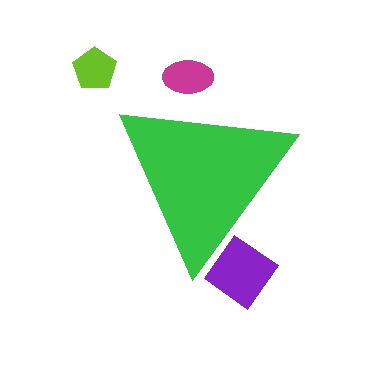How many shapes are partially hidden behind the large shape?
2 shapes are partially hidden.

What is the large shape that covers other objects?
A green triangle.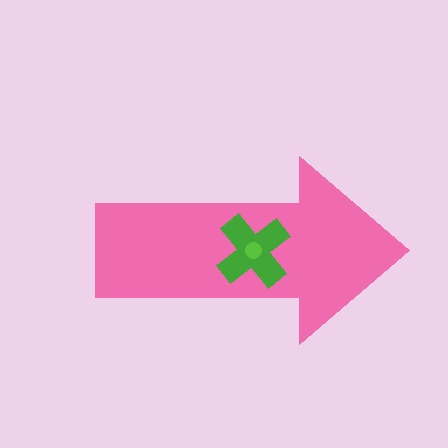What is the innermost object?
The lime circle.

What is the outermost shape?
The pink arrow.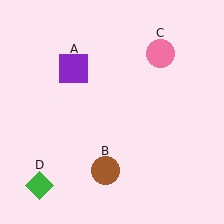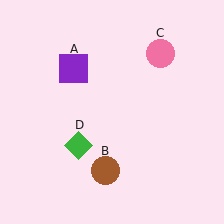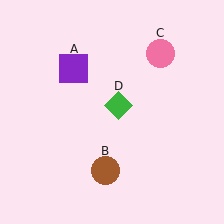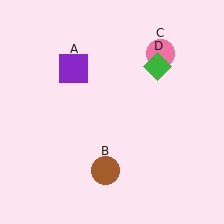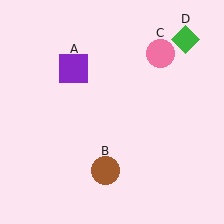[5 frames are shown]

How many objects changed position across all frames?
1 object changed position: green diamond (object D).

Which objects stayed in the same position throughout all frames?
Purple square (object A) and brown circle (object B) and pink circle (object C) remained stationary.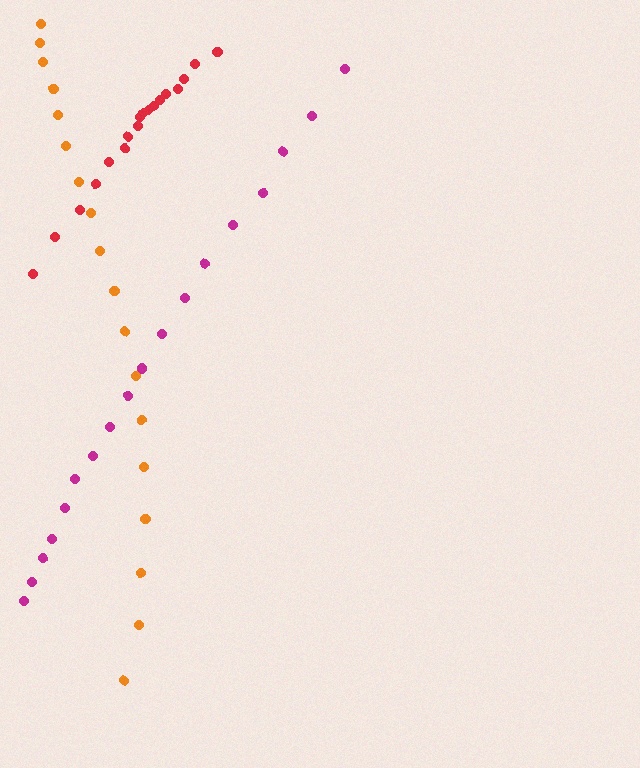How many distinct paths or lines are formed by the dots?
There are 3 distinct paths.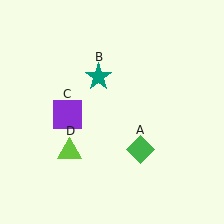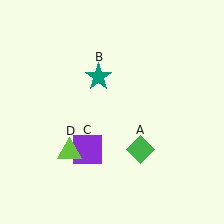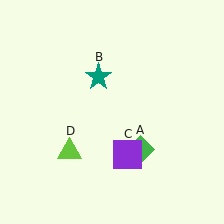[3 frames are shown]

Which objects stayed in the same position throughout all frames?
Green diamond (object A) and teal star (object B) and lime triangle (object D) remained stationary.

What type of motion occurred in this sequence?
The purple square (object C) rotated counterclockwise around the center of the scene.